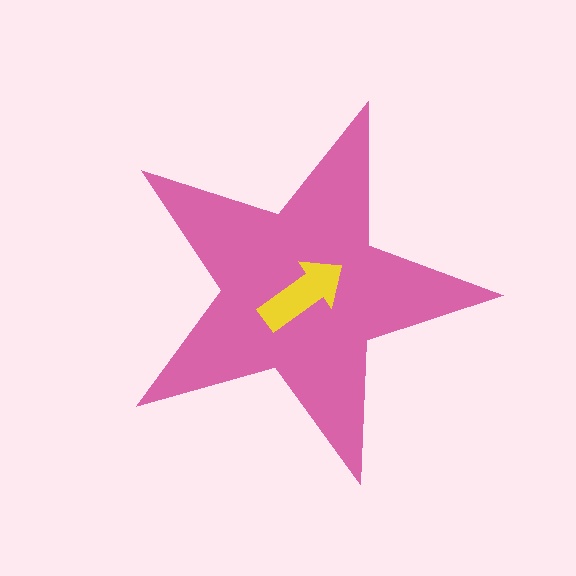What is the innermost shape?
The yellow arrow.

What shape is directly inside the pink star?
The yellow arrow.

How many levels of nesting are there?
2.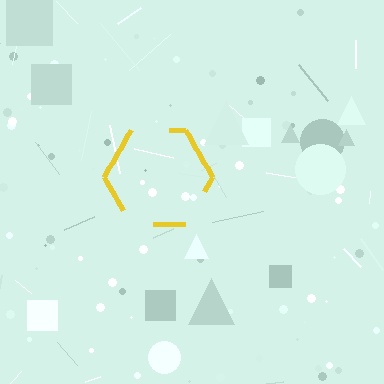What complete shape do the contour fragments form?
The contour fragments form a hexagon.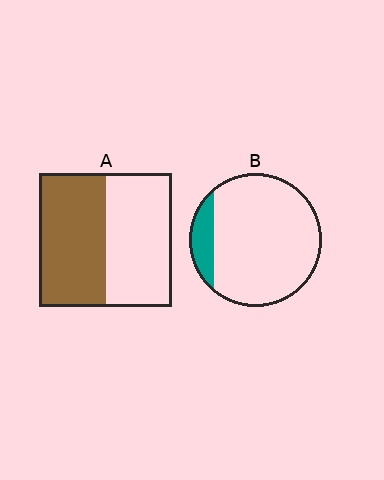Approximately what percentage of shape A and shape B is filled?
A is approximately 50% and B is approximately 15%.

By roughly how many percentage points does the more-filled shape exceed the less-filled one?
By roughly 35 percentage points (A over B).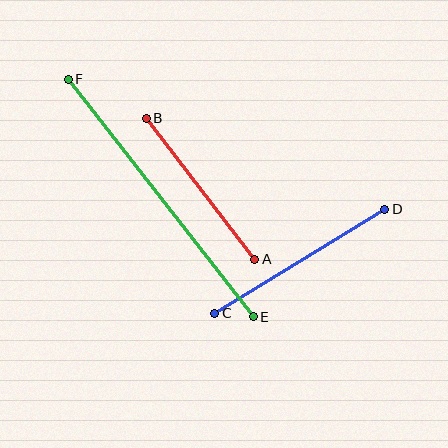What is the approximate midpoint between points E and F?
The midpoint is at approximately (161, 198) pixels.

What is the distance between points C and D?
The distance is approximately 199 pixels.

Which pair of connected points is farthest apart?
Points E and F are farthest apart.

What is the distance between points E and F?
The distance is approximately 301 pixels.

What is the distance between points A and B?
The distance is approximately 178 pixels.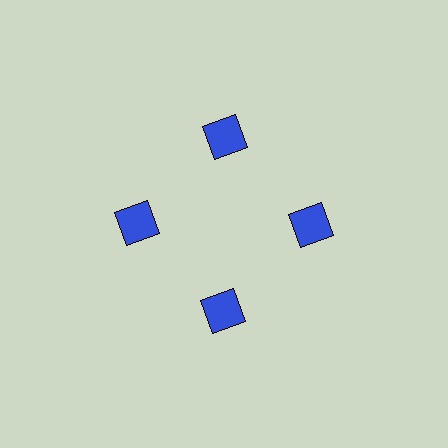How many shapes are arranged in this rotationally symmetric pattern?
There are 4 shapes, arranged in 4 groups of 1.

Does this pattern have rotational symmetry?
Yes, this pattern has 4-fold rotational symmetry. It looks the same after rotating 90 degrees around the center.